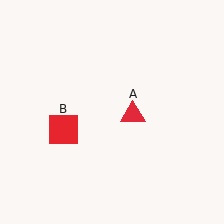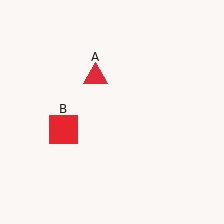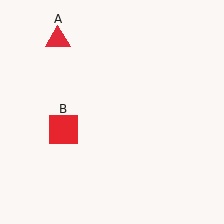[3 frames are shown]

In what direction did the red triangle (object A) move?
The red triangle (object A) moved up and to the left.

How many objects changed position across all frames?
1 object changed position: red triangle (object A).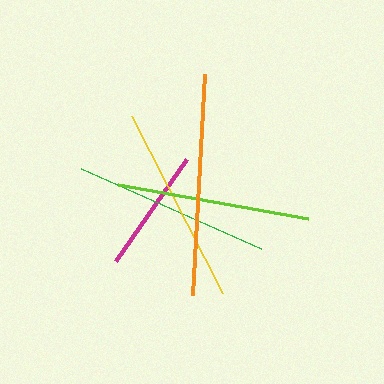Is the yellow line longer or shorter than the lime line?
The yellow line is longer than the lime line.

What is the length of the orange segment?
The orange segment is approximately 221 pixels long.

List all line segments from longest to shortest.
From longest to shortest: orange, yellow, green, lime, magenta.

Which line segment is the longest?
The orange line is the longest at approximately 221 pixels.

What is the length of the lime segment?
The lime segment is approximately 194 pixels long.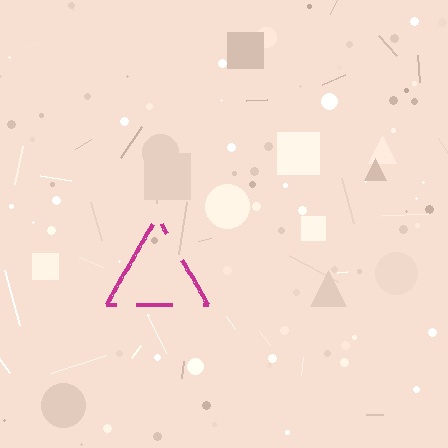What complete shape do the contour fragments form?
The contour fragments form a triangle.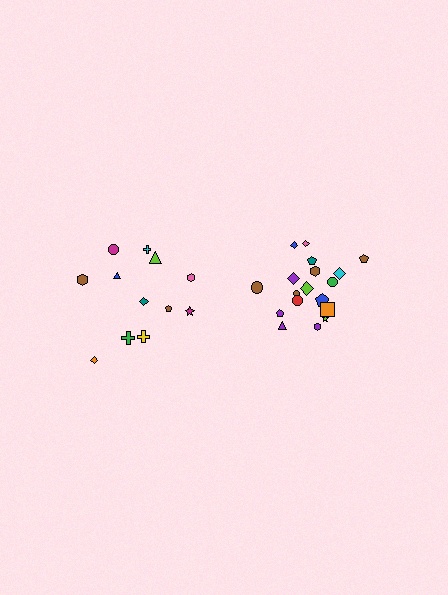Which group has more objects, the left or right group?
The right group.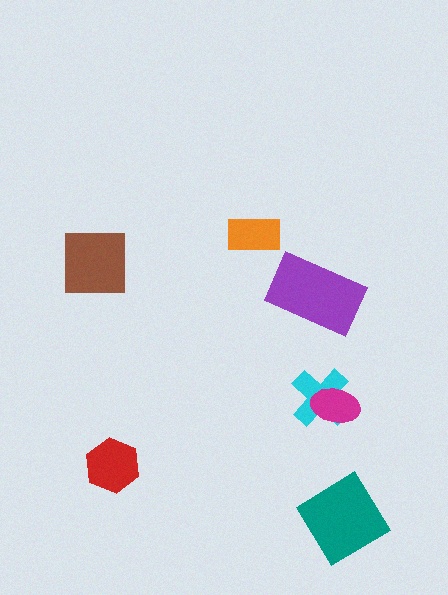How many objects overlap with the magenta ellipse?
1 object overlaps with the magenta ellipse.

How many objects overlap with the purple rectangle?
0 objects overlap with the purple rectangle.